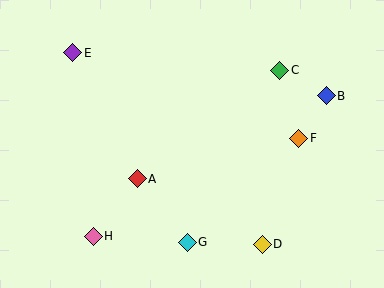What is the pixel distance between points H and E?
The distance between H and E is 185 pixels.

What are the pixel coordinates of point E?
Point E is at (73, 53).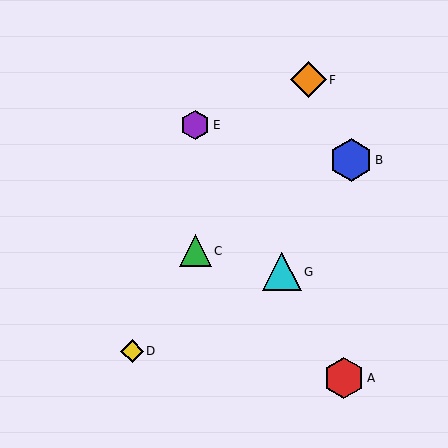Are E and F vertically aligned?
No, E is at x≈195 and F is at x≈308.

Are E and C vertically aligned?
Yes, both are at x≈195.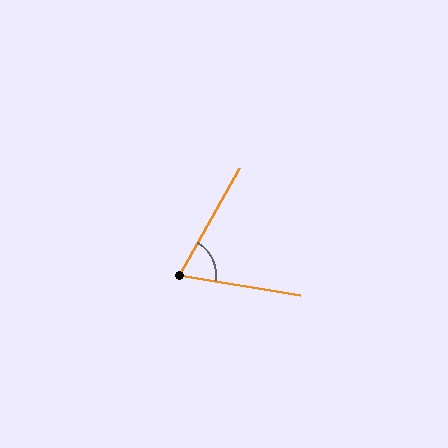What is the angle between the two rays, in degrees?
Approximately 71 degrees.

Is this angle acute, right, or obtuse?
It is acute.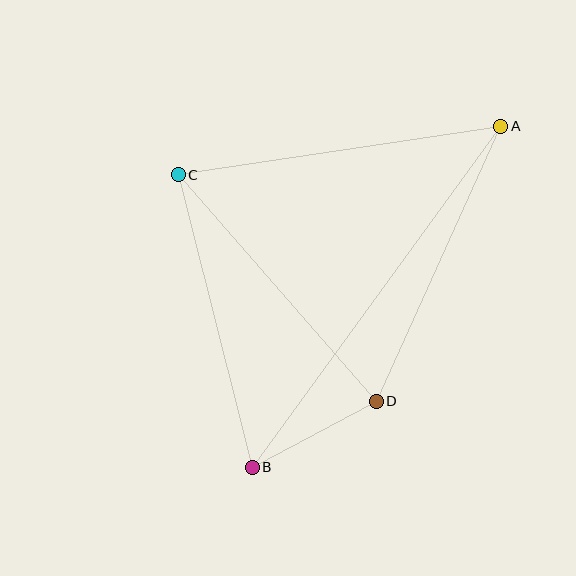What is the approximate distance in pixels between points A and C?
The distance between A and C is approximately 326 pixels.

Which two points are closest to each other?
Points B and D are closest to each other.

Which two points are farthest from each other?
Points A and B are farthest from each other.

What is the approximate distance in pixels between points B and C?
The distance between B and C is approximately 301 pixels.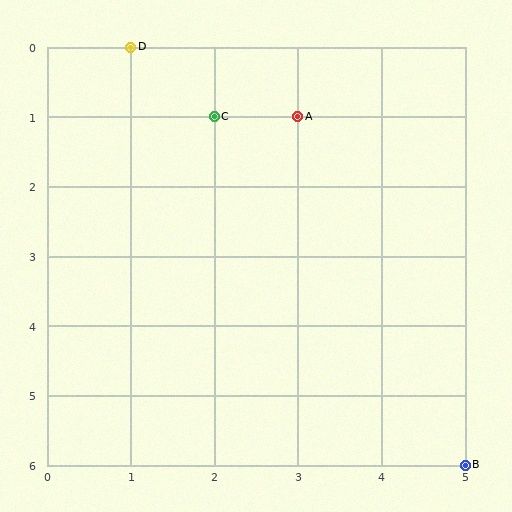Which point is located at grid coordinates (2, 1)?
Point C is at (2, 1).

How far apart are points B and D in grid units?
Points B and D are 4 columns and 6 rows apart (about 7.2 grid units diagonally).